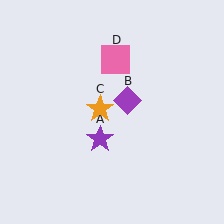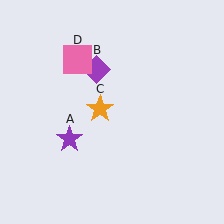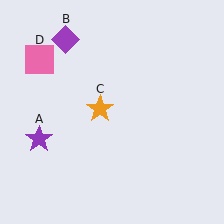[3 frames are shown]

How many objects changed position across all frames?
3 objects changed position: purple star (object A), purple diamond (object B), pink square (object D).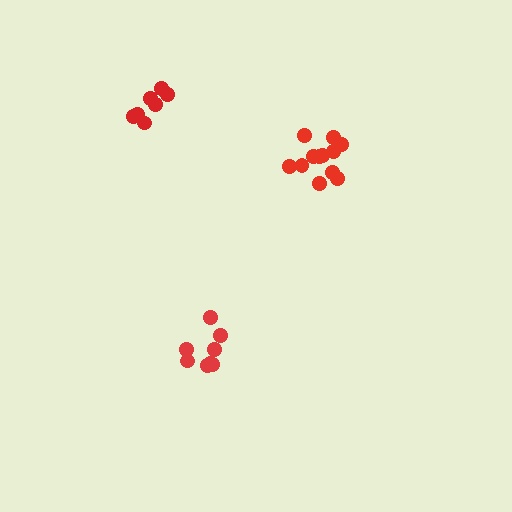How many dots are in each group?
Group 1: 7 dots, Group 2: 8 dots, Group 3: 12 dots (27 total).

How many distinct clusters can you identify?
There are 3 distinct clusters.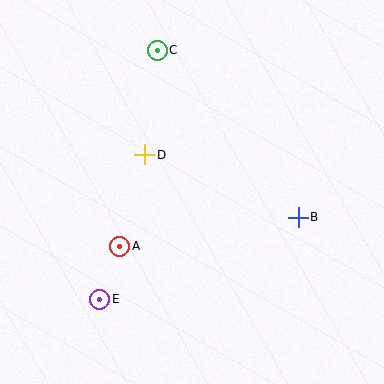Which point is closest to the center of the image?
Point D at (145, 155) is closest to the center.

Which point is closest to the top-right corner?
Point C is closest to the top-right corner.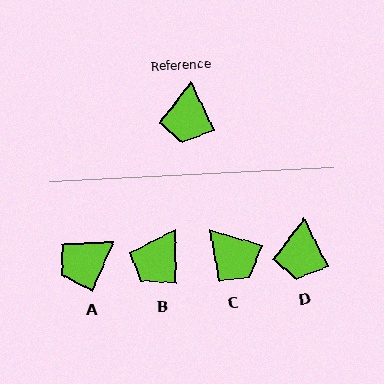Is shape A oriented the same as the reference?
No, it is off by about 50 degrees.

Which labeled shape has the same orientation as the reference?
D.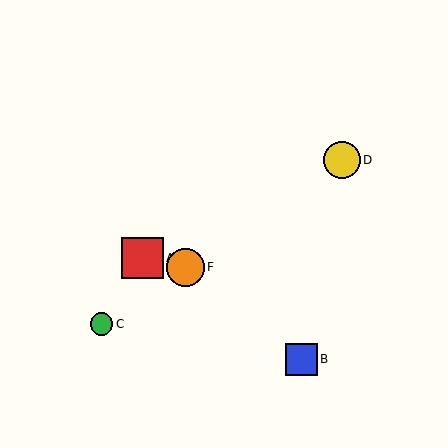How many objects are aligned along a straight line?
4 objects (C, D, E, F) are aligned along a straight line.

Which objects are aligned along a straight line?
Objects C, D, E, F are aligned along a straight line.